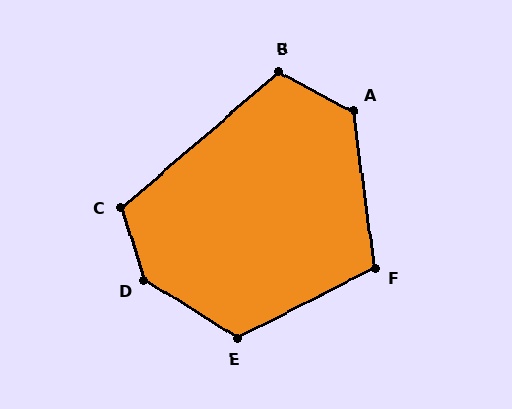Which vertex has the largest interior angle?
D, at approximately 140 degrees.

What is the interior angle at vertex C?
Approximately 113 degrees (obtuse).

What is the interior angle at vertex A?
Approximately 126 degrees (obtuse).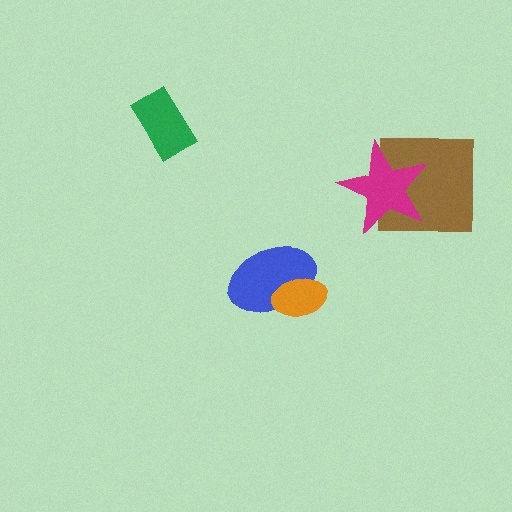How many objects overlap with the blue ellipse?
1 object overlaps with the blue ellipse.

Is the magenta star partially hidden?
No, no other shape covers it.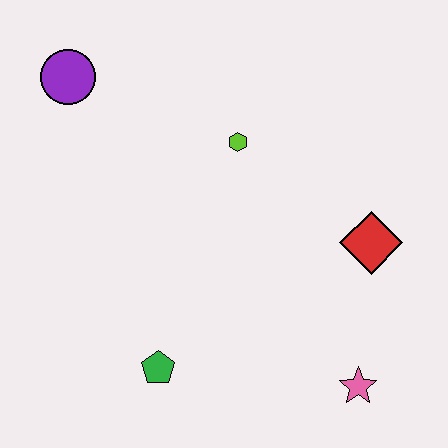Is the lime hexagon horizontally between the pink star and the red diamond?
No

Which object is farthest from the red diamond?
The purple circle is farthest from the red diamond.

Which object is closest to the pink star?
The red diamond is closest to the pink star.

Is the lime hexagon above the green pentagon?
Yes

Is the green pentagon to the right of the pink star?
No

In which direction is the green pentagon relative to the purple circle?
The green pentagon is below the purple circle.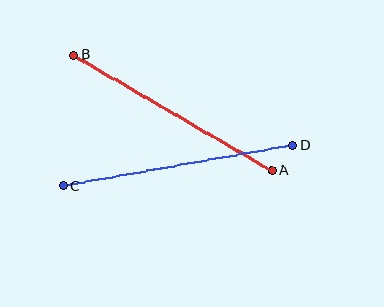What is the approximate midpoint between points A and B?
The midpoint is at approximately (173, 113) pixels.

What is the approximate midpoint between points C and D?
The midpoint is at approximately (178, 166) pixels.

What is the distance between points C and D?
The distance is approximately 233 pixels.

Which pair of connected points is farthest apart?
Points C and D are farthest apart.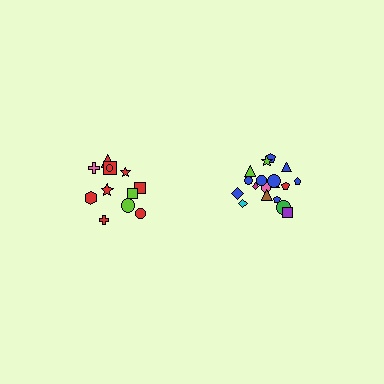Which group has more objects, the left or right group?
The right group.